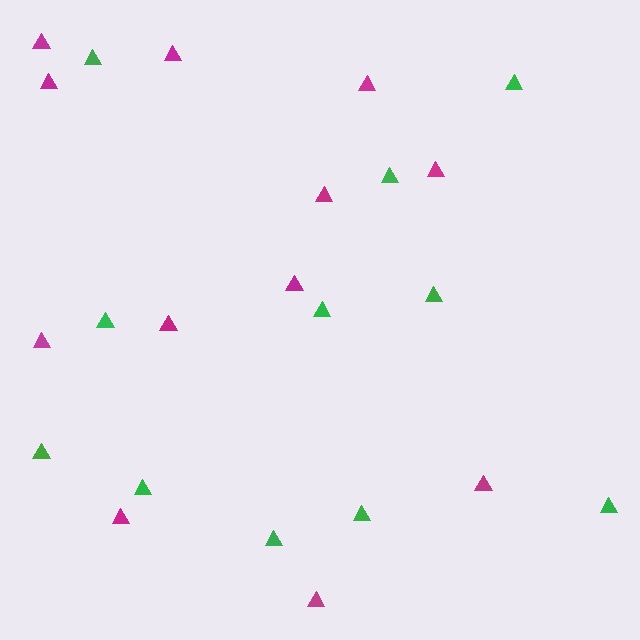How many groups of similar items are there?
There are 2 groups: one group of green triangles (11) and one group of magenta triangles (12).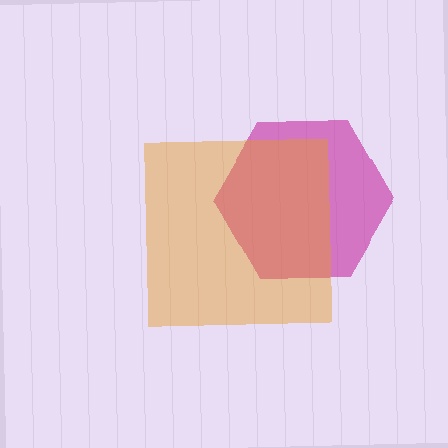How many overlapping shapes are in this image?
There are 2 overlapping shapes in the image.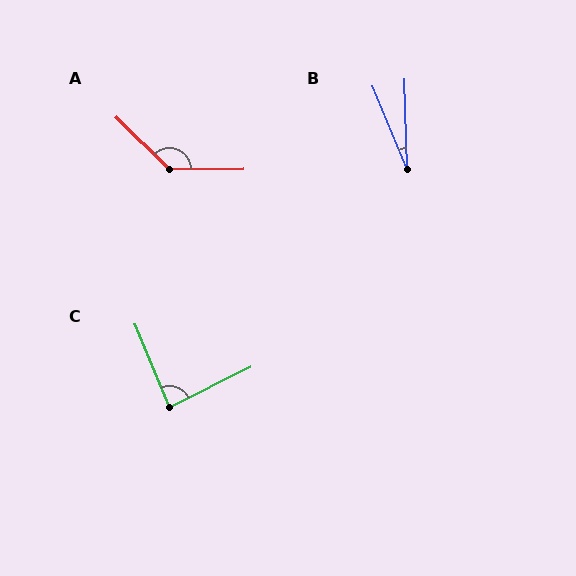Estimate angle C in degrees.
Approximately 86 degrees.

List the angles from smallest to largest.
B (21°), C (86°), A (135°).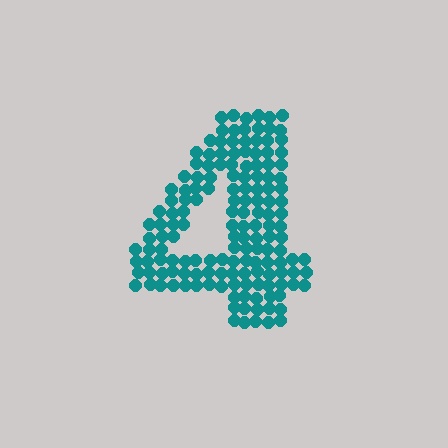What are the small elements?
The small elements are circles.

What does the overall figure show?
The overall figure shows the digit 4.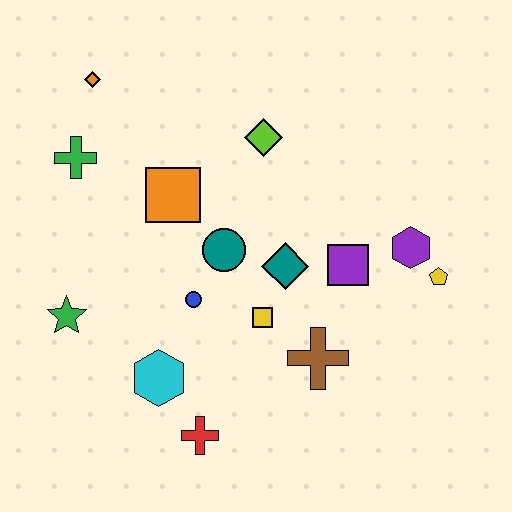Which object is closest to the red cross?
The cyan hexagon is closest to the red cross.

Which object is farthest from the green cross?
The yellow pentagon is farthest from the green cross.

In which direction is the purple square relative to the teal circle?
The purple square is to the right of the teal circle.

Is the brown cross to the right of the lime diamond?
Yes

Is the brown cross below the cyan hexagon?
No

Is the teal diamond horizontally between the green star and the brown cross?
Yes